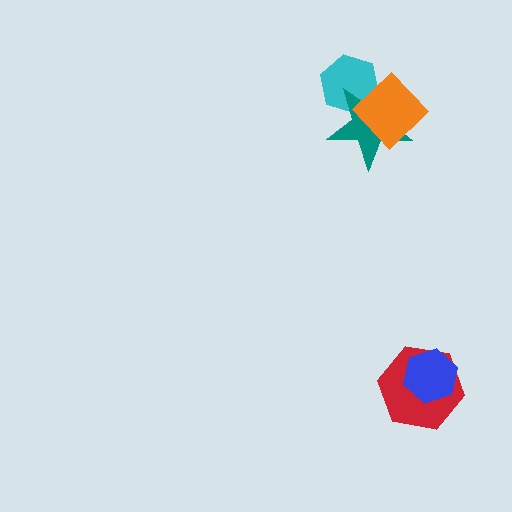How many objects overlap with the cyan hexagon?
2 objects overlap with the cyan hexagon.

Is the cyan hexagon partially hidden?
Yes, it is partially covered by another shape.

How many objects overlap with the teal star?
2 objects overlap with the teal star.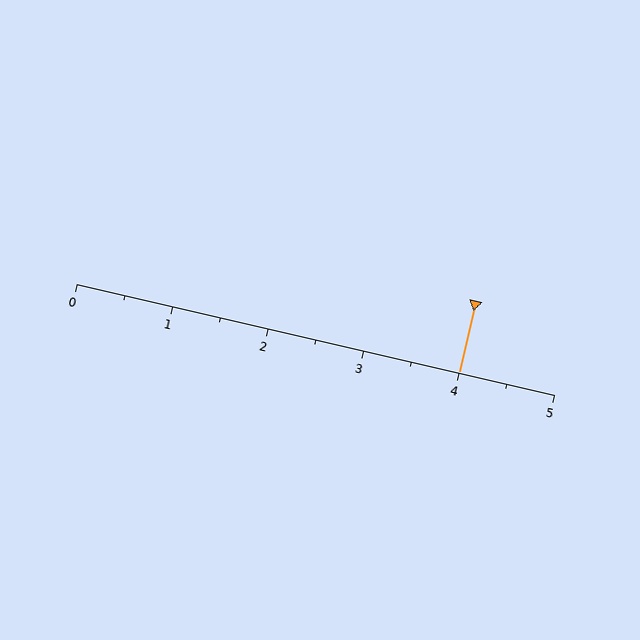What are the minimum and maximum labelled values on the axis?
The axis runs from 0 to 5.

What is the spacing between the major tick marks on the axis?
The major ticks are spaced 1 apart.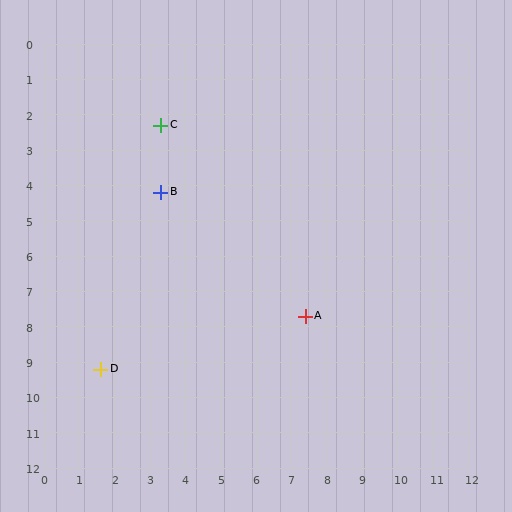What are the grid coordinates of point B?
Point B is at approximately (3.3, 4.2).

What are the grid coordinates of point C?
Point C is at approximately (3.3, 2.3).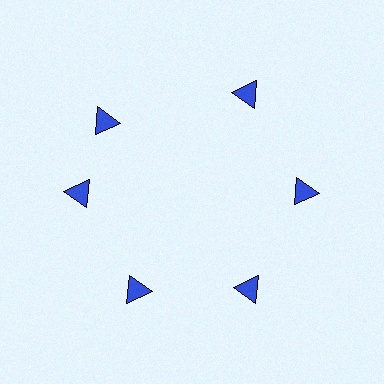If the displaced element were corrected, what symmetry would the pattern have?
It would have 6-fold rotational symmetry — the pattern would map onto itself every 60 degrees.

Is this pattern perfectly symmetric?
No. The 6 blue triangles are arranged in a ring, but one element near the 11 o'clock position is rotated out of alignment along the ring, breaking the 6-fold rotational symmetry.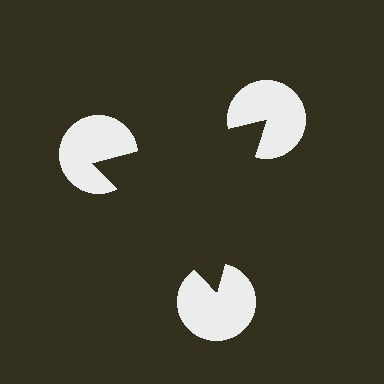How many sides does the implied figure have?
3 sides.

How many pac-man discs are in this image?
There are 3 — one at each vertex of the illusory triangle.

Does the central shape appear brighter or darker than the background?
It typically appears slightly darker than the background, even though no actual brightness change is drawn.